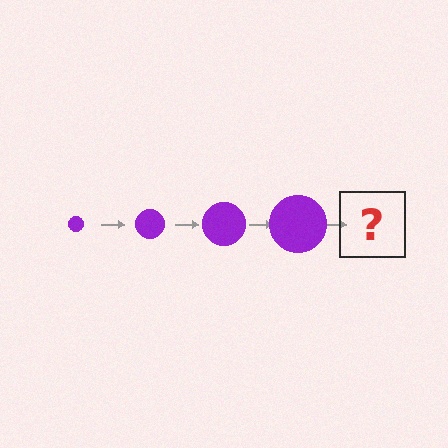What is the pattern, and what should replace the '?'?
The pattern is that the circle gets progressively larger each step. The '?' should be a purple circle, larger than the previous one.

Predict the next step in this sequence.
The next step is a purple circle, larger than the previous one.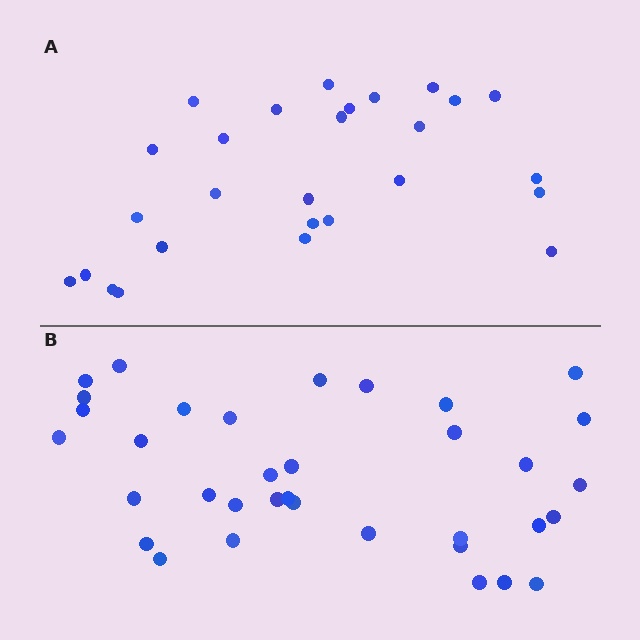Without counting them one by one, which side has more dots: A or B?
Region B (the bottom region) has more dots.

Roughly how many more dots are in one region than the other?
Region B has roughly 8 or so more dots than region A.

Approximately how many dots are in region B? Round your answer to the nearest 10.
About 40 dots. (The exact count is 35, which rounds to 40.)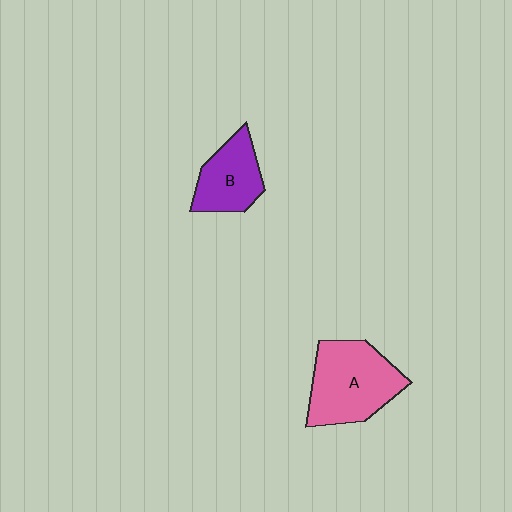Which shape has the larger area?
Shape A (pink).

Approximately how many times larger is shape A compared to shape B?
Approximately 1.5 times.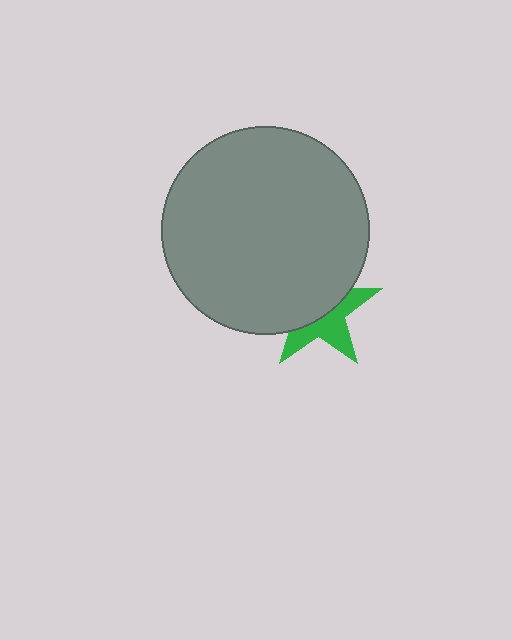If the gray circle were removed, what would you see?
You would see the complete green star.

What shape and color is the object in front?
The object in front is a gray circle.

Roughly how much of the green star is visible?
A small part of it is visible (roughly 45%).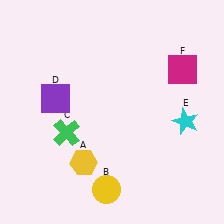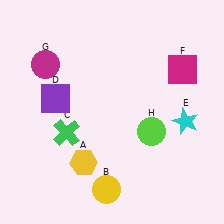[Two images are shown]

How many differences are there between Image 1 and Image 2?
There are 2 differences between the two images.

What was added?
A magenta circle (G), a lime circle (H) were added in Image 2.